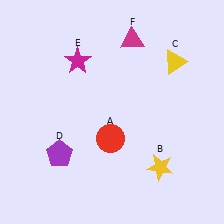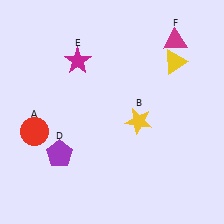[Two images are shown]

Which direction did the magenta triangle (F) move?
The magenta triangle (F) moved right.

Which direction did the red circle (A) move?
The red circle (A) moved left.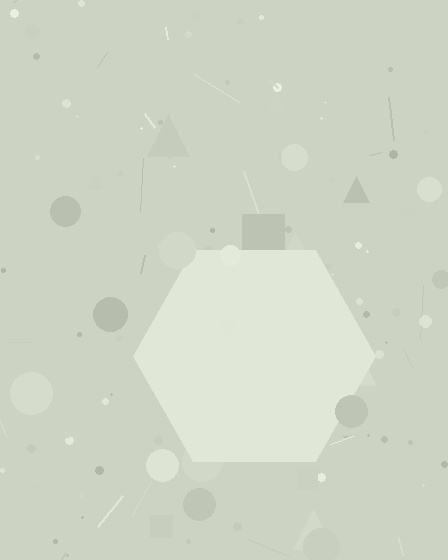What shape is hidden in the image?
A hexagon is hidden in the image.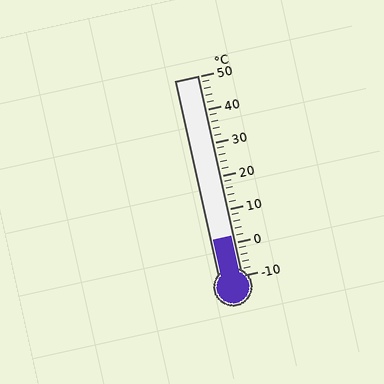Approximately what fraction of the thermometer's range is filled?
The thermometer is filled to approximately 20% of its range.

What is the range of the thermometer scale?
The thermometer scale ranges from -10°C to 50°C.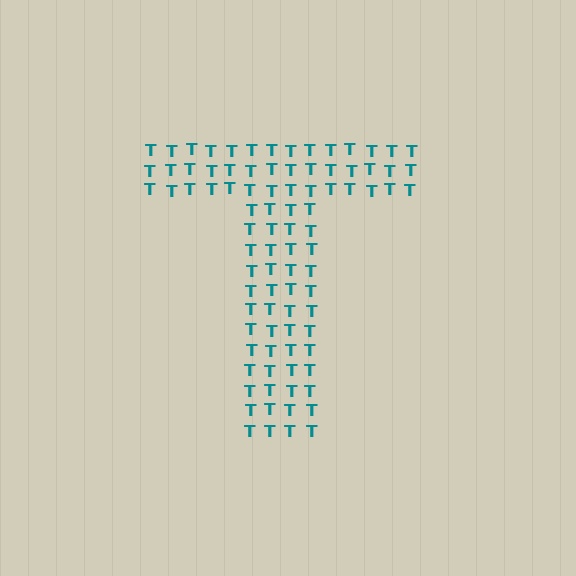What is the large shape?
The large shape is the letter T.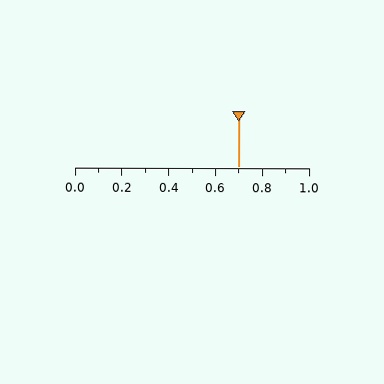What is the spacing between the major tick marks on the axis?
The major ticks are spaced 0.2 apart.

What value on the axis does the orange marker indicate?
The marker indicates approximately 0.7.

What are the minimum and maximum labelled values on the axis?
The axis runs from 0.0 to 1.0.